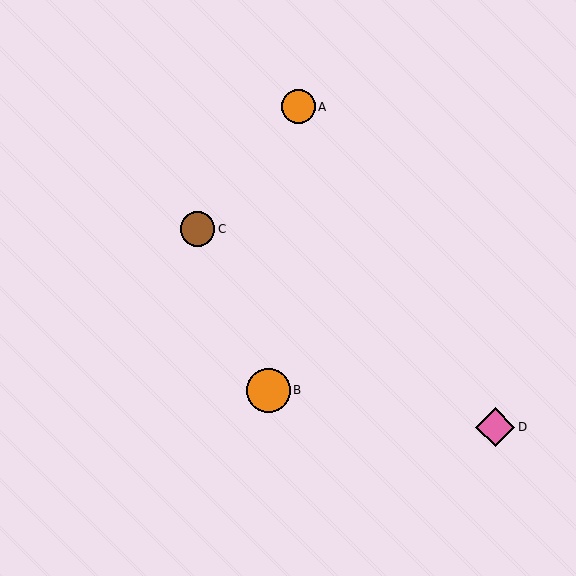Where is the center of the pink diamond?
The center of the pink diamond is at (495, 427).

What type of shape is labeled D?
Shape D is a pink diamond.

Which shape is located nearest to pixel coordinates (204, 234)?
The brown circle (labeled C) at (197, 229) is nearest to that location.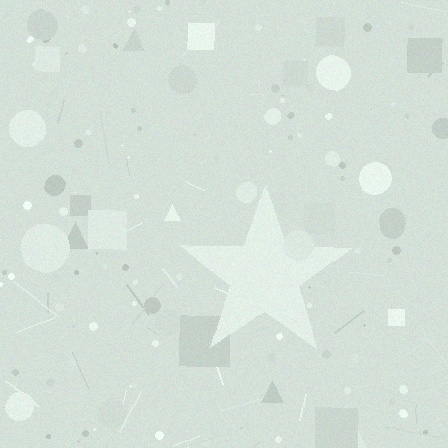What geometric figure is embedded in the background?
A star is embedded in the background.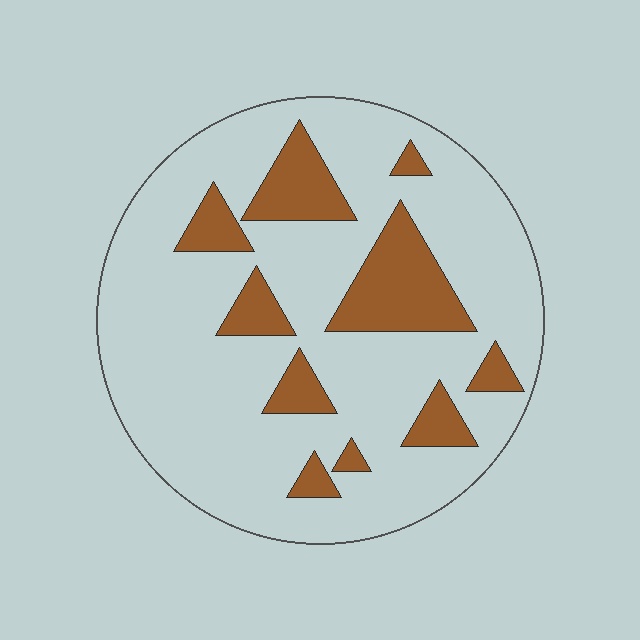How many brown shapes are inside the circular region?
10.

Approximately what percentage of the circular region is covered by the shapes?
Approximately 20%.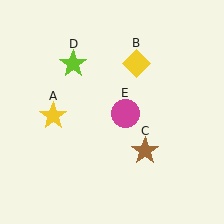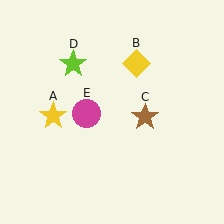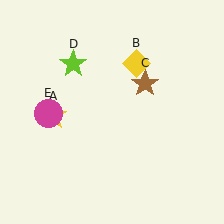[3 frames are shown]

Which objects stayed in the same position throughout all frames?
Yellow star (object A) and yellow diamond (object B) and lime star (object D) remained stationary.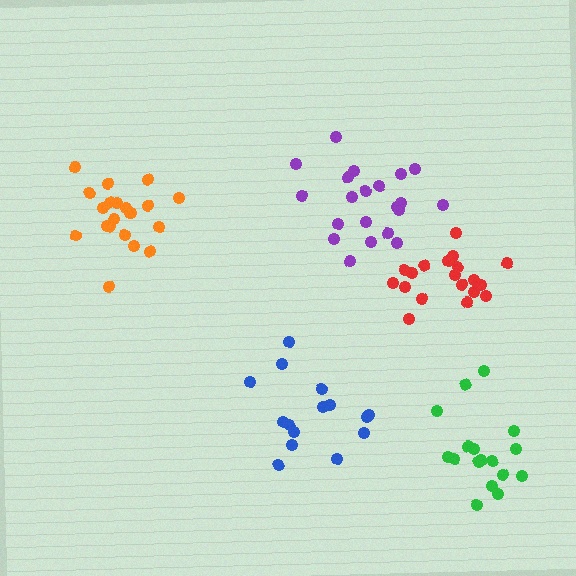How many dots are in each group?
Group 1: 17 dots, Group 2: 19 dots, Group 3: 21 dots, Group 4: 21 dots, Group 5: 15 dots (93 total).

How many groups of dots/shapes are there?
There are 5 groups.